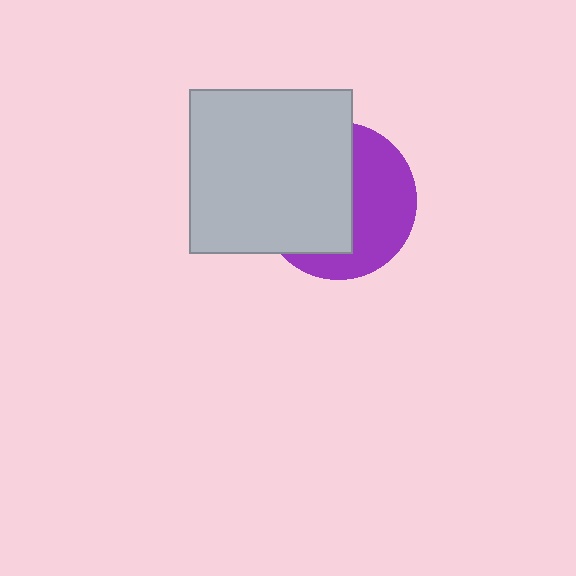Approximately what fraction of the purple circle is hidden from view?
Roughly 55% of the purple circle is hidden behind the light gray square.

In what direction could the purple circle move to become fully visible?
The purple circle could move right. That would shift it out from behind the light gray square entirely.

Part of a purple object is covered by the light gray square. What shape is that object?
It is a circle.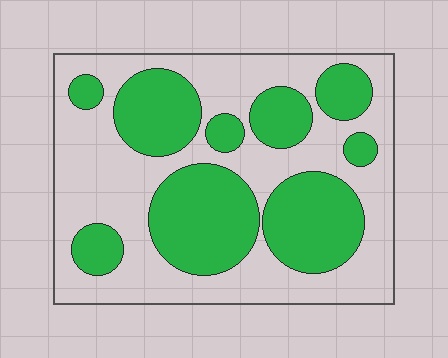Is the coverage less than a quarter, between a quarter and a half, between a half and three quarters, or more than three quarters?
Between a quarter and a half.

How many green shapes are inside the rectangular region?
9.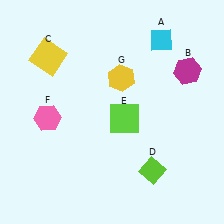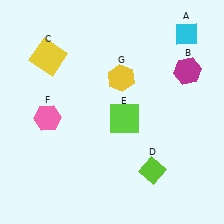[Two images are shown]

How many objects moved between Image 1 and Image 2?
1 object moved between the two images.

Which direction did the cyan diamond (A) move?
The cyan diamond (A) moved right.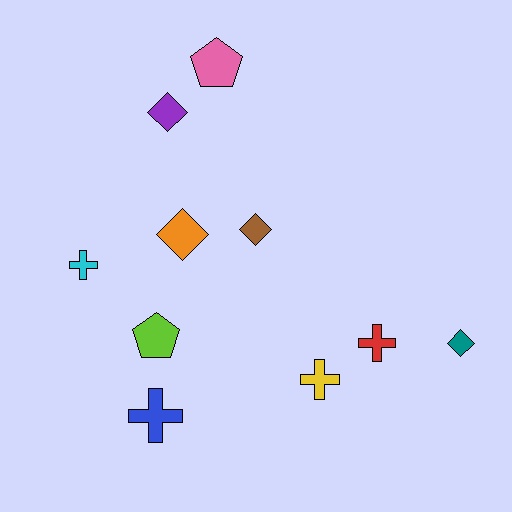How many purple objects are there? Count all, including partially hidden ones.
There is 1 purple object.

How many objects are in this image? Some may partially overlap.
There are 10 objects.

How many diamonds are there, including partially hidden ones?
There are 4 diamonds.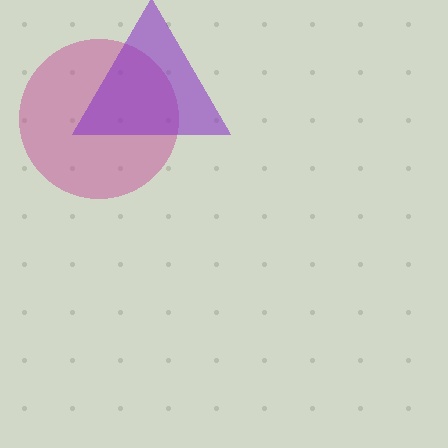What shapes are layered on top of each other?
The layered shapes are: a magenta circle, a purple triangle.